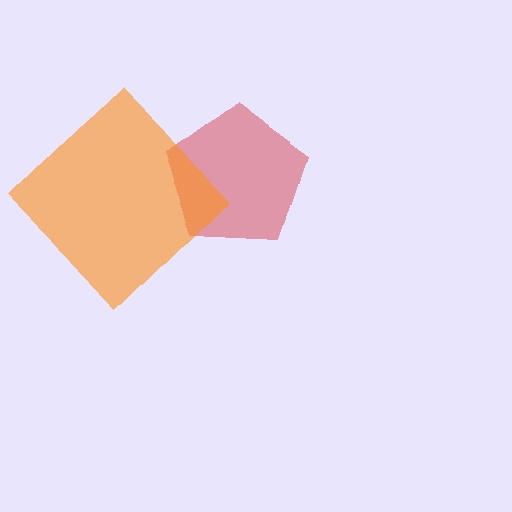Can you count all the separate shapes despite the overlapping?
Yes, there are 2 separate shapes.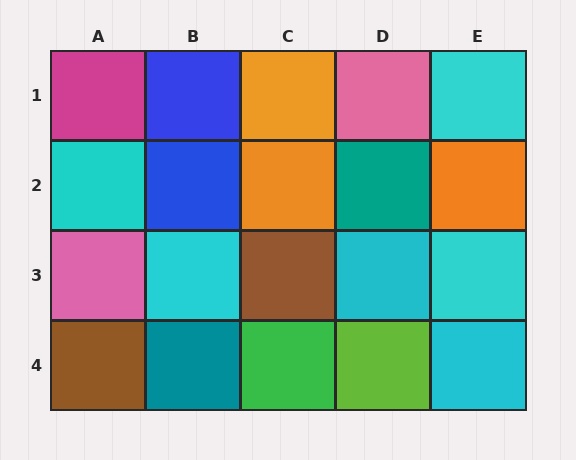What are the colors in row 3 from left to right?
Pink, cyan, brown, cyan, cyan.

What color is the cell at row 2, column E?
Orange.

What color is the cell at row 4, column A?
Brown.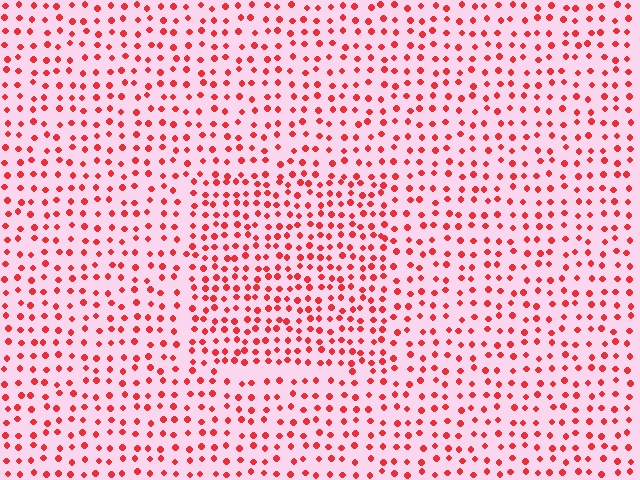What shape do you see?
I see a rectangle.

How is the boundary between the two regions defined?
The boundary is defined by a change in element density (approximately 1.5x ratio). All elements are the same color, size, and shape.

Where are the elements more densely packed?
The elements are more densely packed inside the rectangle boundary.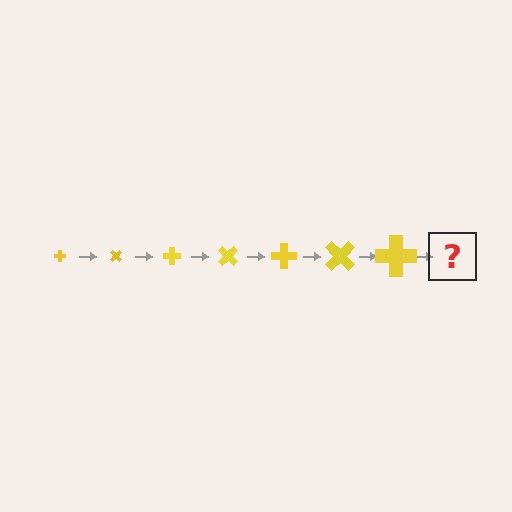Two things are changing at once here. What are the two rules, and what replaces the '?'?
The two rules are that the cross grows larger each step and it rotates 45 degrees each step. The '?' should be a cross, larger than the previous one and rotated 315 degrees from the start.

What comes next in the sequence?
The next element should be a cross, larger than the previous one and rotated 315 degrees from the start.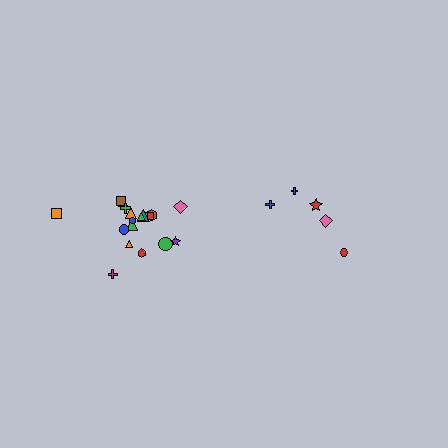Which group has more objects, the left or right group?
The left group.